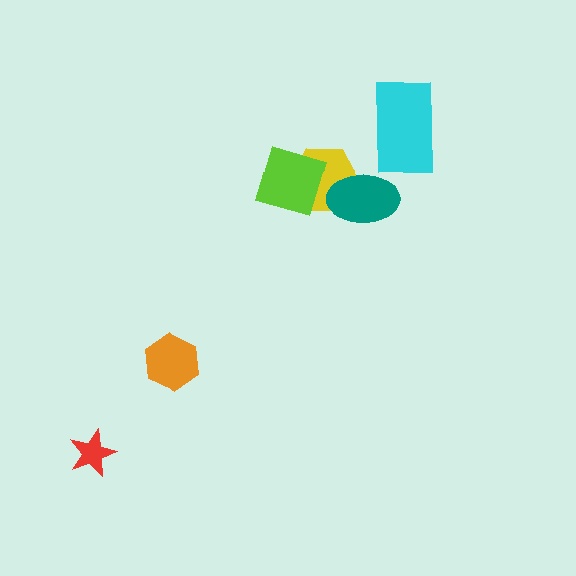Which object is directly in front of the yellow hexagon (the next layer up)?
The teal ellipse is directly in front of the yellow hexagon.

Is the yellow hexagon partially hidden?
Yes, it is partially covered by another shape.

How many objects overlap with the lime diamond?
1 object overlaps with the lime diamond.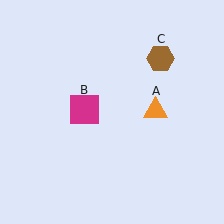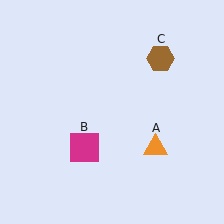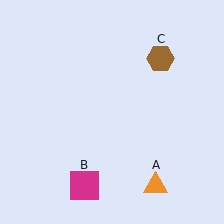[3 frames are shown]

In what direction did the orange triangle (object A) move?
The orange triangle (object A) moved down.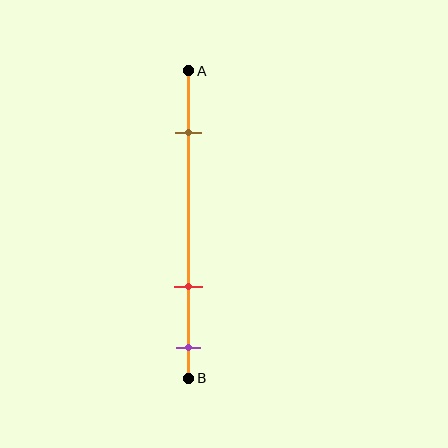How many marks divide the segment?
There are 3 marks dividing the segment.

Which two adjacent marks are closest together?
The red and purple marks are the closest adjacent pair.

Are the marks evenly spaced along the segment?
No, the marks are not evenly spaced.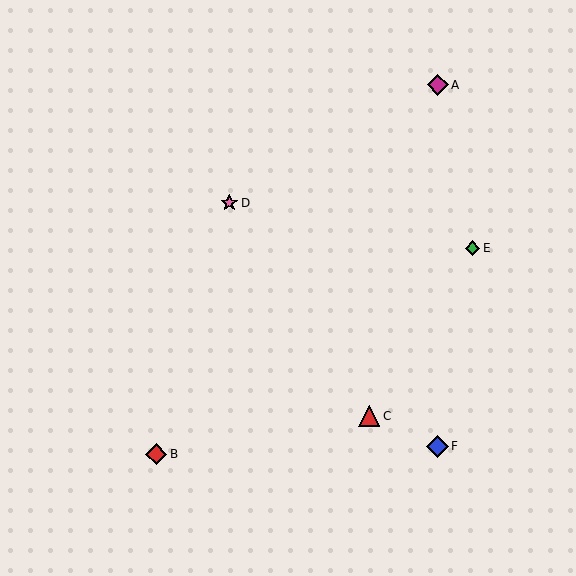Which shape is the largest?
The red diamond (labeled B) is the largest.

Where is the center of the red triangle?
The center of the red triangle is at (369, 416).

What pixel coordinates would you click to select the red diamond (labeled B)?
Click at (156, 454) to select the red diamond B.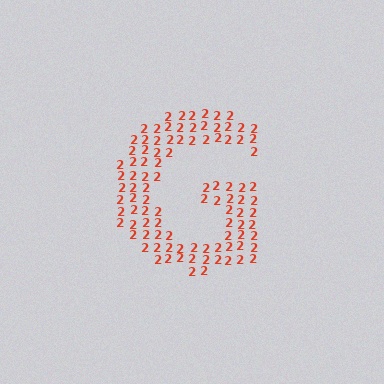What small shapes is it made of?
It is made of small digit 2's.